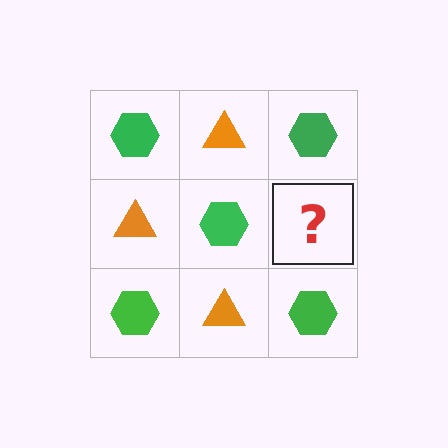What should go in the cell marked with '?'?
The missing cell should contain an orange triangle.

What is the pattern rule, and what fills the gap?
The rule is that it alternates green hexagon and orange triangle in a checkerboard pattern. The gap should be filled with an orange triangle.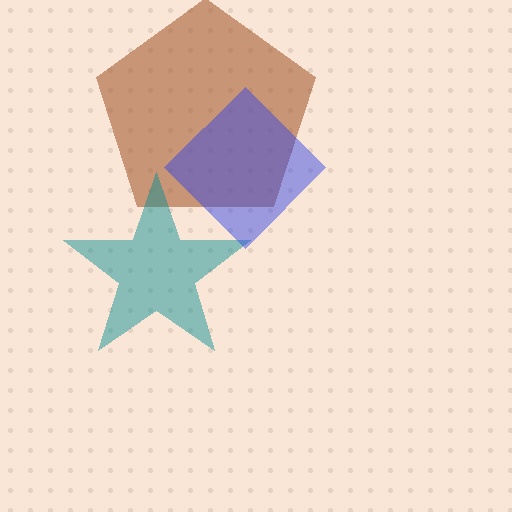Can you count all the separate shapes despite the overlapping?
Yes, there are 3 separate shapes.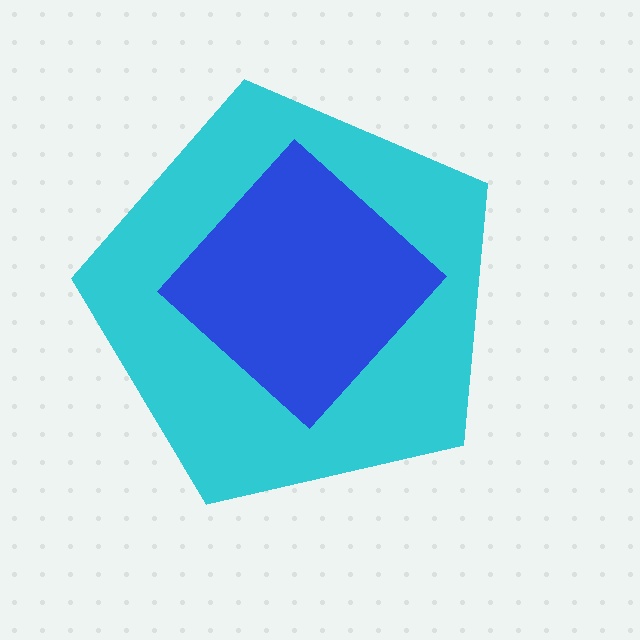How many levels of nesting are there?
2.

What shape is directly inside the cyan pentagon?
The blue diamond.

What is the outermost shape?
The cyan pentagon.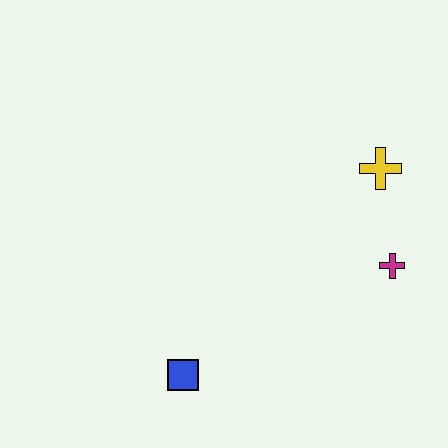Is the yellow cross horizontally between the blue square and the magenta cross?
Yes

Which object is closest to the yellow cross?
The magenta cross is closest to the yellow cross.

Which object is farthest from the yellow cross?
The blue square is farthest from the yellow cross.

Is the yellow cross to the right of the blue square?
Yes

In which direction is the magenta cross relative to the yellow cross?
The magenta cross is below the yellow cross.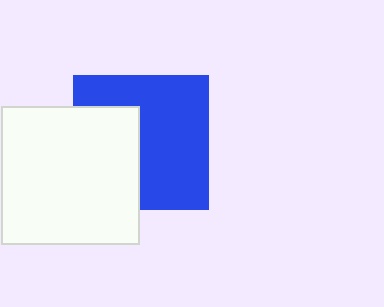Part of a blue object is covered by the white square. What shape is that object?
It is a square.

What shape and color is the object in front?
The object in front is a white square.